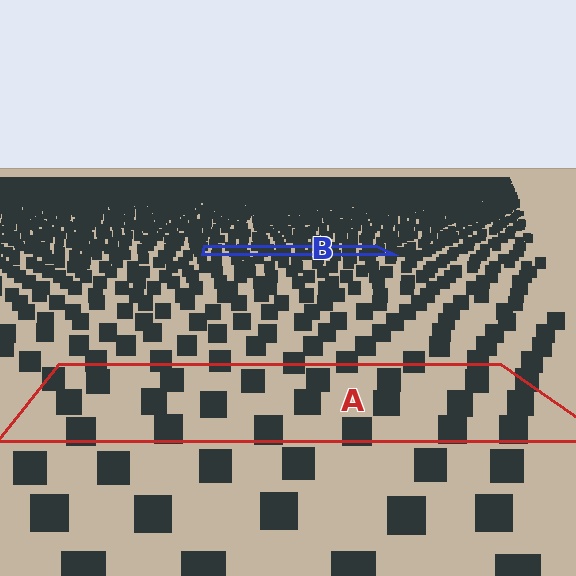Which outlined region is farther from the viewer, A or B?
Region B is farther from the viewer — the texture elements inside it appear smaller and more densely packed.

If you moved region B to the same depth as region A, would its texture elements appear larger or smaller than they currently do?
They would appear larger. At a closer depth, the same texture elements are projected at a bigger on-screen size.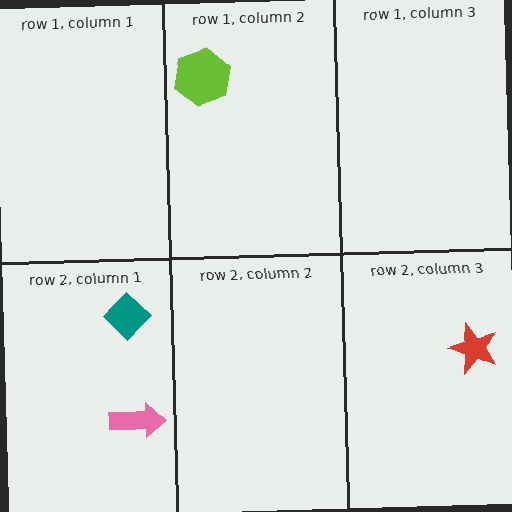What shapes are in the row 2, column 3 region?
The red star.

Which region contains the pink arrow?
The row 2, column 1 region.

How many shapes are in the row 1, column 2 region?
1.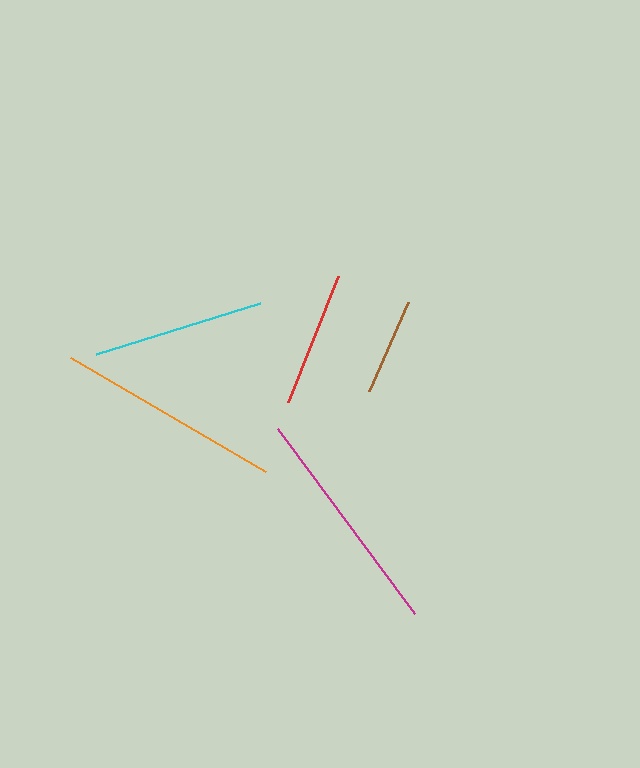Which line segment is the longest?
The magenta line is the longest at approximately 230 pixels.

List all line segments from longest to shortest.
From longest to shortest: magenta, orange, cyan, red, brown.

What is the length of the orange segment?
The orange segment is approximately 225 pixels long.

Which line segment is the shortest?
The brown line is the shortest at approximately 97 pixels.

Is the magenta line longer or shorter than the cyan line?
The magenta line is longer than the cyan line.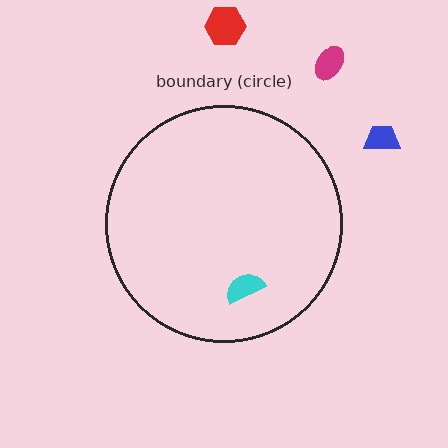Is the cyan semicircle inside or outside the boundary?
Inside.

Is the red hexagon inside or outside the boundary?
Outside.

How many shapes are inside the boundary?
1 inside, 3 outside.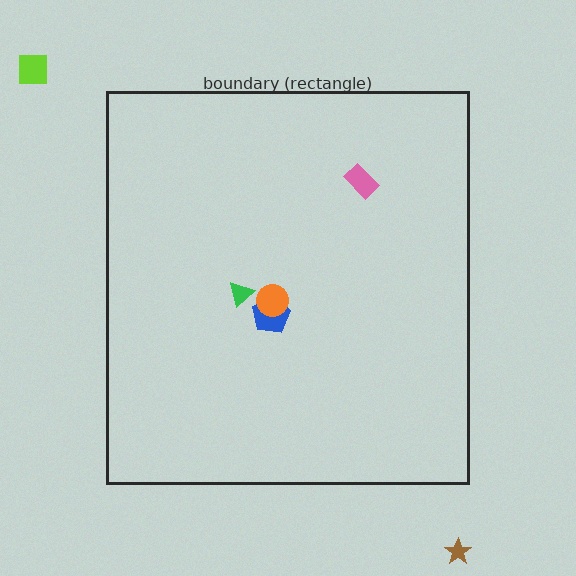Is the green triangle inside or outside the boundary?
Inside.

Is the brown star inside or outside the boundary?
Outside.